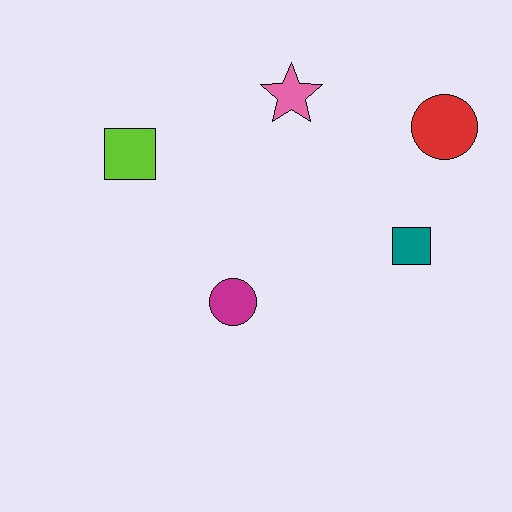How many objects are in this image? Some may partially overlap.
There are 5 objects.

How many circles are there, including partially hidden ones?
There are 2 circles.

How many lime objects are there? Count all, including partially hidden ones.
There is 1 lime object.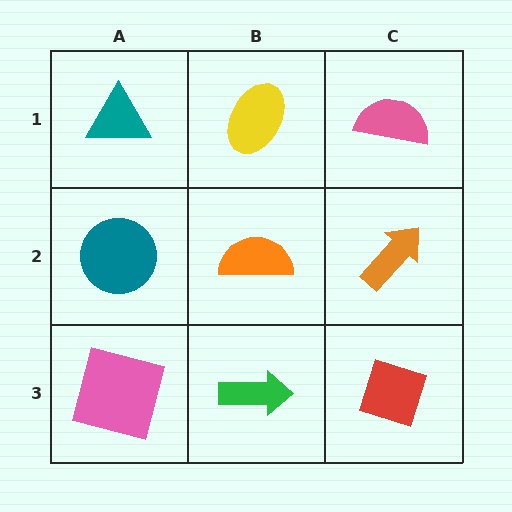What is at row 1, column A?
A teal triangle.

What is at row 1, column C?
A pink semicircle.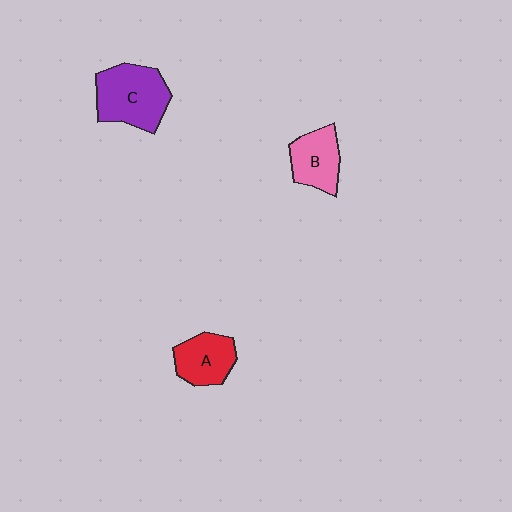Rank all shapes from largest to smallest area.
From largest to smallest: C (purple), A (red), B (pink).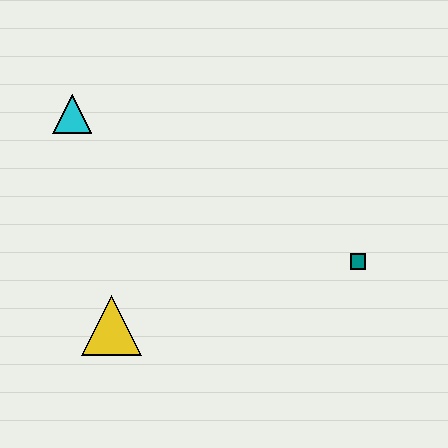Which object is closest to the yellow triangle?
The cyan triangle is closest to the yellow triangle.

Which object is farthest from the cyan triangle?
The teal square is farthest from the cyan triangle.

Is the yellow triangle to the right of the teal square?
No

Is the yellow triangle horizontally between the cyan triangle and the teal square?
Yes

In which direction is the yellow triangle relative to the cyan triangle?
The yellow triangle is below the cyan triangle.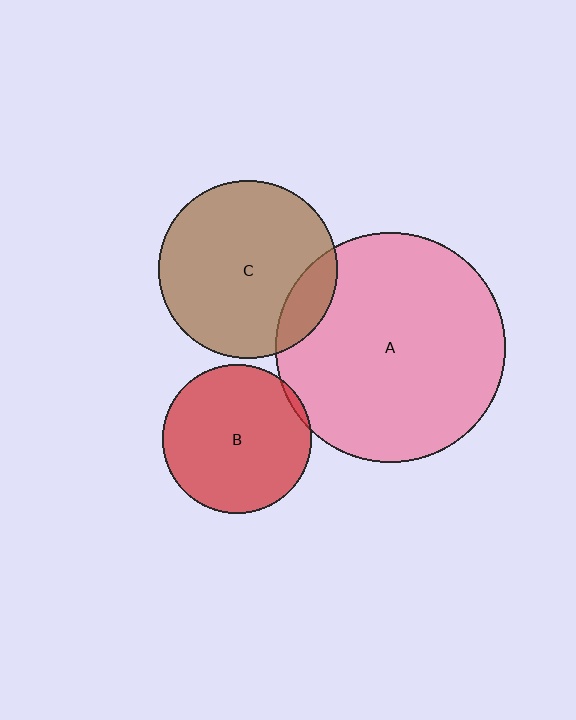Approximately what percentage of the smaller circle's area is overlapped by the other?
Approximately 5%.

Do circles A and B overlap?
Yes.